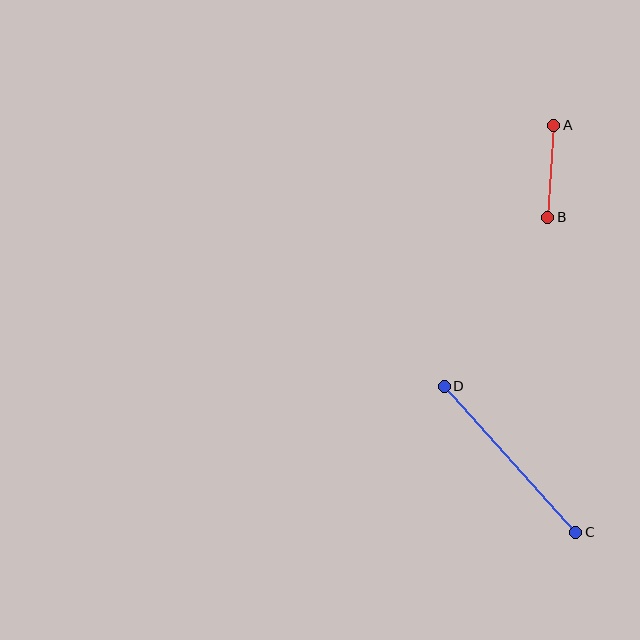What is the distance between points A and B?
The distance is approximately 92 pixels.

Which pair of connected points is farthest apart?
Points C and D are farthest apart.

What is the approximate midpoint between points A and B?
The midpoint is at approximately (551, 171) pixels.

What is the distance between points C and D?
The distance is approximately 196 pixels.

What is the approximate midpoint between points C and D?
The midpoint is at approximately (510, 459) pixels.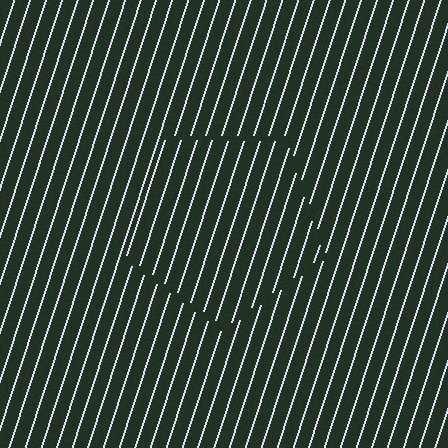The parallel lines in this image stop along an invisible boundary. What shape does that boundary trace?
An illusory pentagon. The interior of the shape contains the same grating, shifted by half a period — the contour is defined by the phase discontinuity where line-ends from the inner and outer gratings abut.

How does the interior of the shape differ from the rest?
The interior of the shape contains the same grating, shifted by half a period — the contour is defined by the phase discontinuity where line-ends from the inner and outer gratings abut.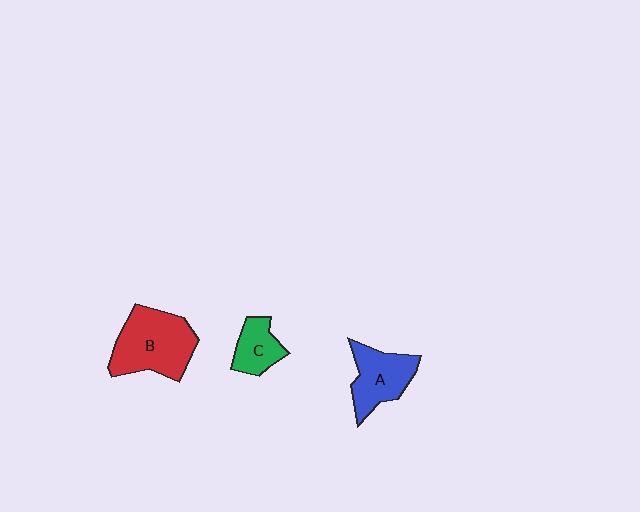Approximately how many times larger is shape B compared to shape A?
Approximately 1.4 times.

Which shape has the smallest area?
Shape C (green).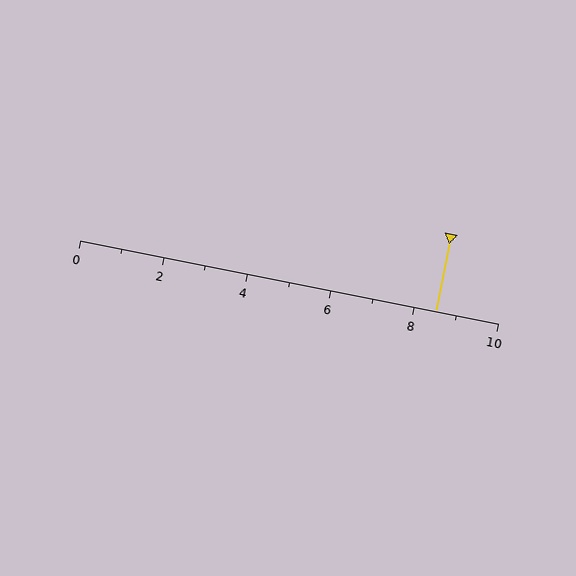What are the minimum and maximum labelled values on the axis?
The axis runs from 0 to 10.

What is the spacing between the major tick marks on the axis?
The major ticks are spaced 2 apart.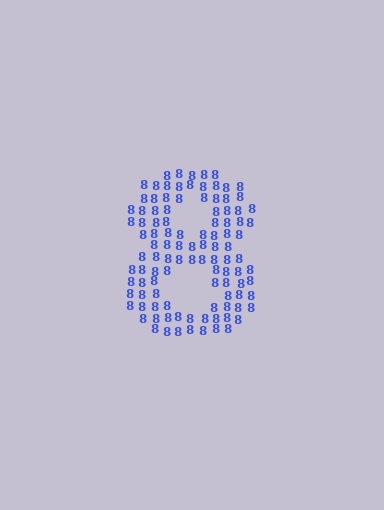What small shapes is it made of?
It is made of small digit 8's.